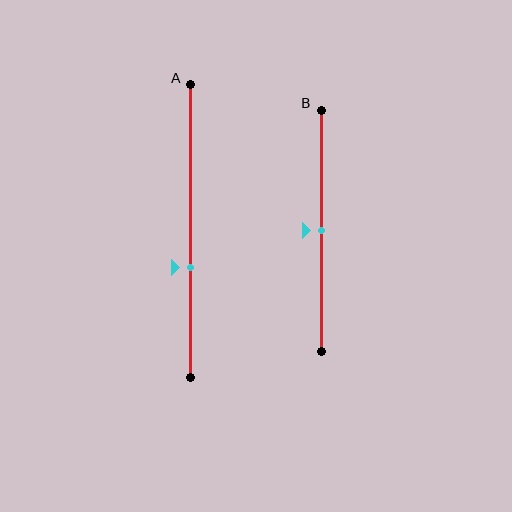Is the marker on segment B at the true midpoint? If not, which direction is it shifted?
Yes, the marker on segment B is at the true midpoint.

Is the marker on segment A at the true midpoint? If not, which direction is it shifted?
No, the marker on segment A is shifted downward by about 12% of the segment length.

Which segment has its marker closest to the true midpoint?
Segment B has its marker closest to the true midpoint.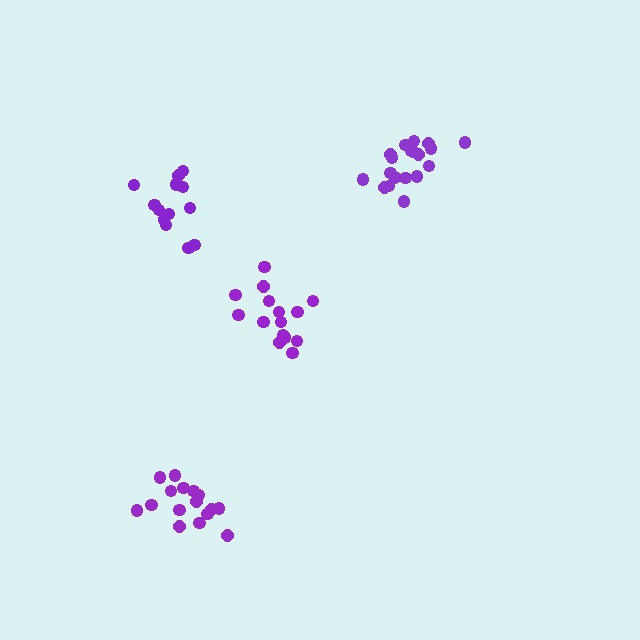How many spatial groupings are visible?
There are 4 spatial groupings.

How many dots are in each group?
Group 1: 15 dots, Group 2: 16 dots, Group 3: 19 dots, Group 4: 13 dots (63 total).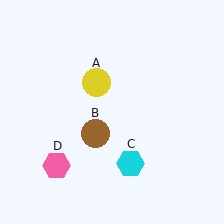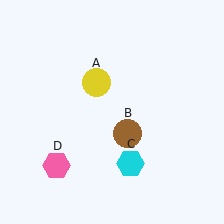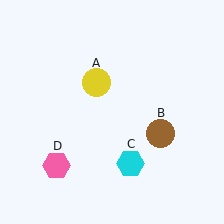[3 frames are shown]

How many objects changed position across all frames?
1 object changed position: brown circle (object B).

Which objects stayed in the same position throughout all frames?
Yellow circle (object A) and cyan hexagon (object C) and pink hexagon (object D) remained stationary.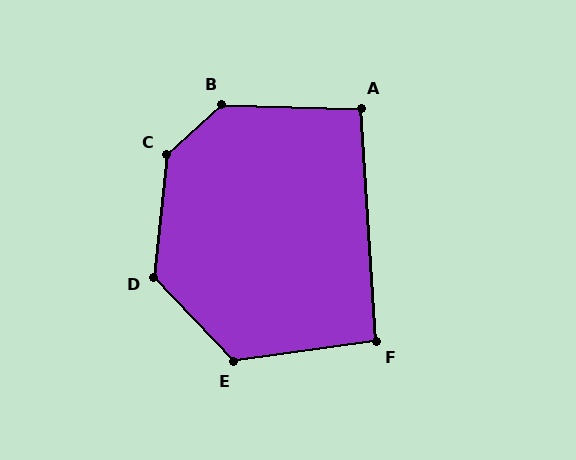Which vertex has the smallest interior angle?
F, at approximately 94 degrees.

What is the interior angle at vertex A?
Approximately 95 degrees (obtuse).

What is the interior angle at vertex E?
Approximately 125 degrees (obtuse).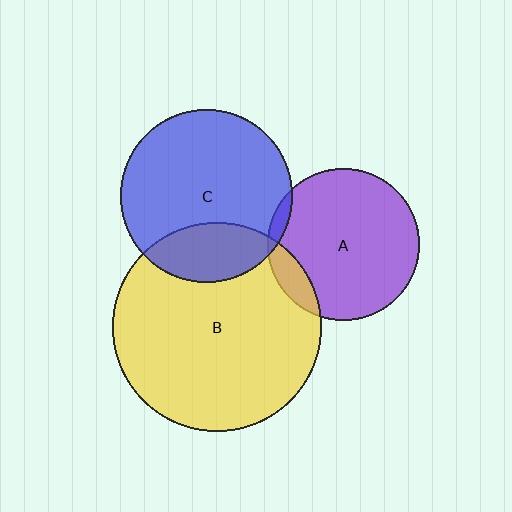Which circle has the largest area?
Circle B (yellow).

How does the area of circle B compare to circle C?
Approximately 1.5 times.